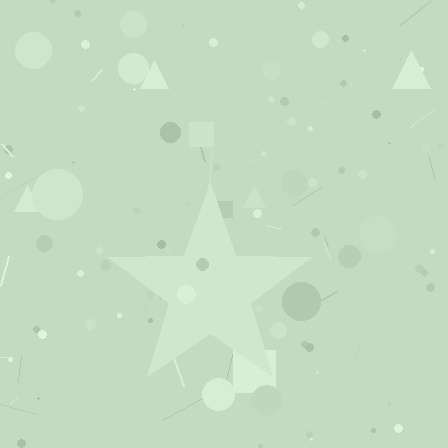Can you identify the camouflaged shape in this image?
The camouflaged shape is a star.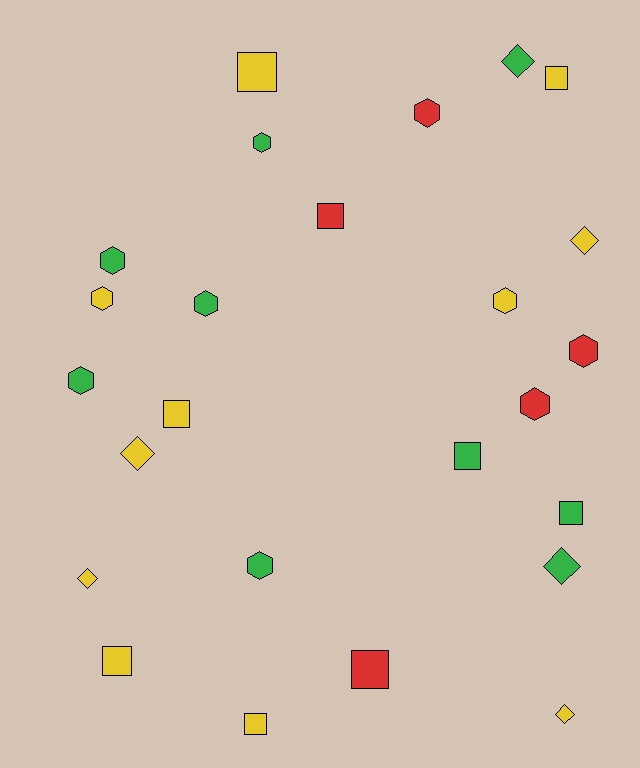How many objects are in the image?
There are 25 objects.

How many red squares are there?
There are 2 red squares.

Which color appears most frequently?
Yellow, with 11 objects.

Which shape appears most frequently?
Hexagon, with 10 objects.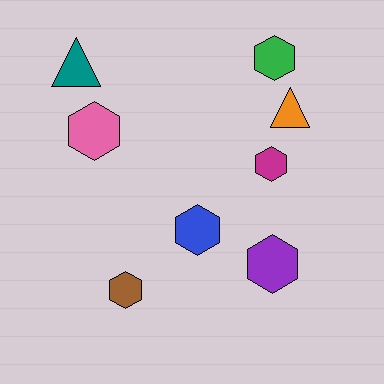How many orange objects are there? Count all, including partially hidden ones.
There is 1 orange object.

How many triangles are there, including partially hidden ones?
There are 2 triangles.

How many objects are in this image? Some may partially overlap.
There are 8 objects.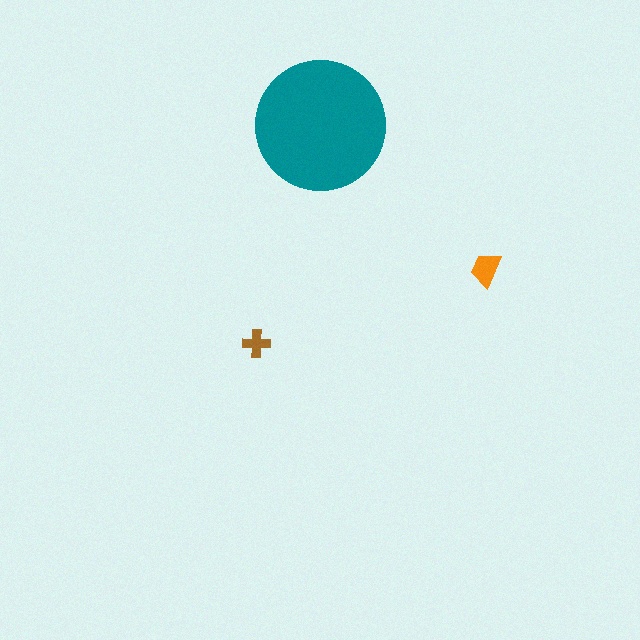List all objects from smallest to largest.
The brown cross, the orange trapezoid, the teal circle.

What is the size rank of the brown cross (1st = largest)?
3rd.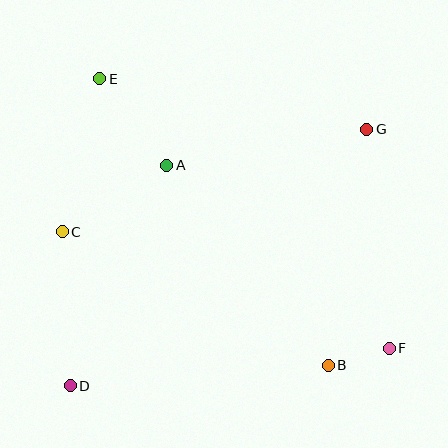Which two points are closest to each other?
Points B and F are closest to each other.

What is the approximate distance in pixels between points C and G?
The distance between C and G is approximately 321 pixels.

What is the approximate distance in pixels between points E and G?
The distance between E and G is approximately 271 pixels.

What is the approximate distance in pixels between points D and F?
The distance between D and F is approximately 321 pixels.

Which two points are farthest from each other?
Points E and F are farthest from each other.